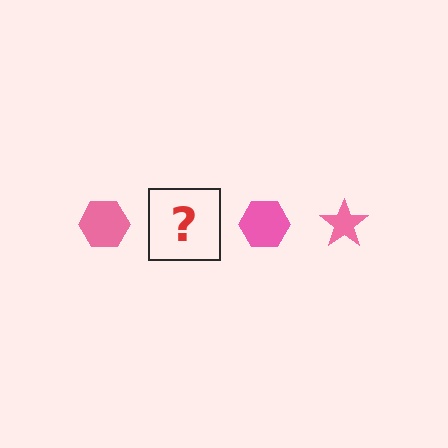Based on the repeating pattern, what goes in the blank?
The blank should be a pink star.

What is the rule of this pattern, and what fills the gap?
The rule is that the pattern cycles through hexagon, star shapes in pink. The gap should be filled with a pink star.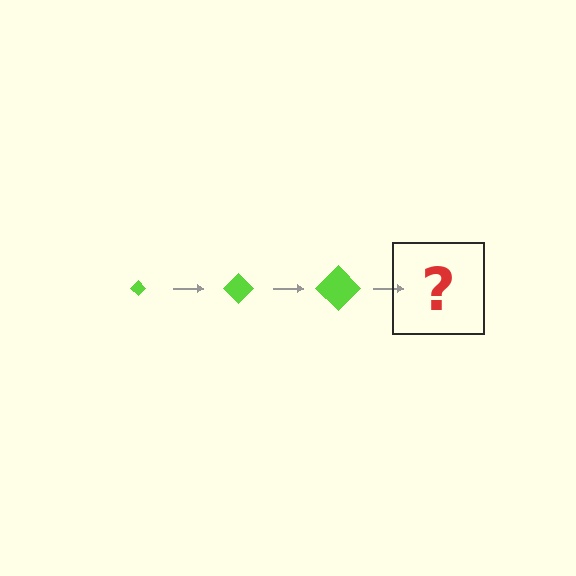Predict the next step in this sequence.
The next step is a lime diamond, larger than the previous one.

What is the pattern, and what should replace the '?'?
The pattern is that the diamond gets progressively larger each step. The '?' should be a lime diamond, larger than the previous one.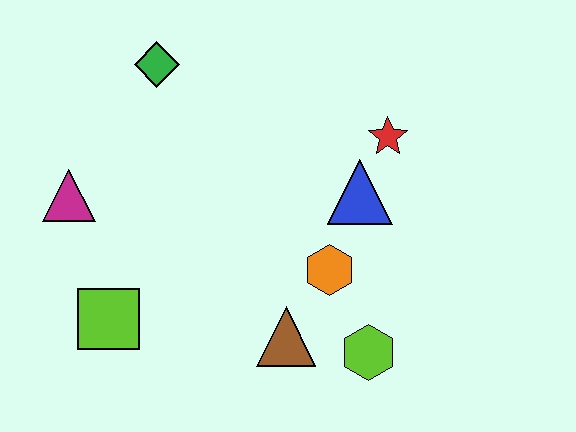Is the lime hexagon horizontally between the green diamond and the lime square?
No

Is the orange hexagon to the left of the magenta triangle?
No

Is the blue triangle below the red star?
Yes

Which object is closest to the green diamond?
The magenta triangle is closest to the green diamond.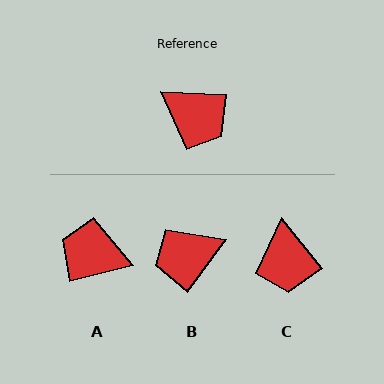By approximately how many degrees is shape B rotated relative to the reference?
Approximately 124 degrees clockwise.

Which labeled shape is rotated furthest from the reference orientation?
A, about 164 degrees away.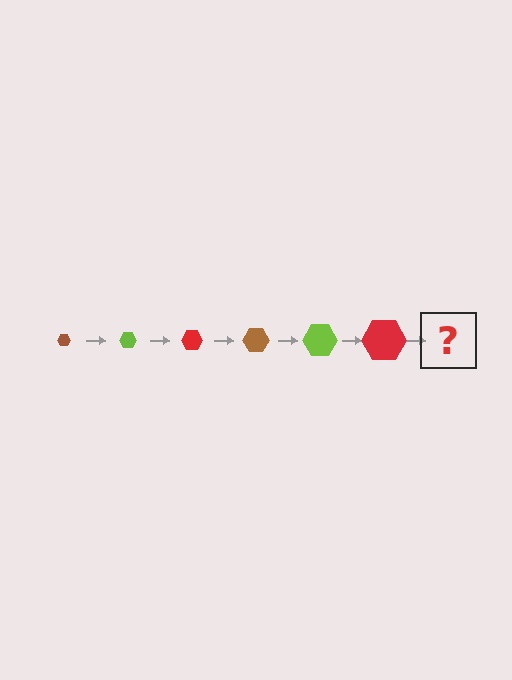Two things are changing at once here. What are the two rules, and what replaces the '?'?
The two rules are that the hexagon grows larger each step and the color cycles through brown, lime, and red. The '?' should be a brown hexagon, larger than the previous one.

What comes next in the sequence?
The next element should be a brown hexagon, larger than the previous one.